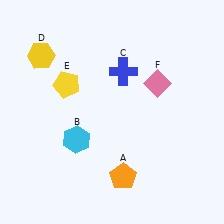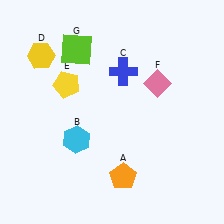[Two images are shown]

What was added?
A lime square (G) was added in Image 2.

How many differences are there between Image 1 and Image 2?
There is 1 difference between the two images.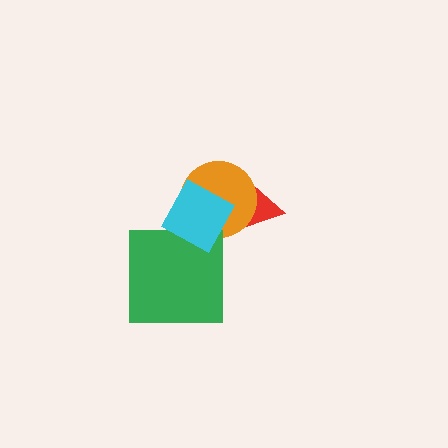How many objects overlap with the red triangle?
2 objects overlap with the red triangle.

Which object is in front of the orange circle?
The cyan square is in front of the orange circle.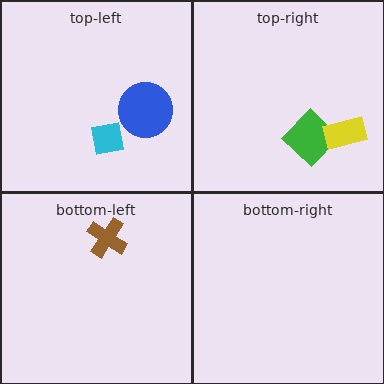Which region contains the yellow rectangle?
The top-right region.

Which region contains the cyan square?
The top-left region.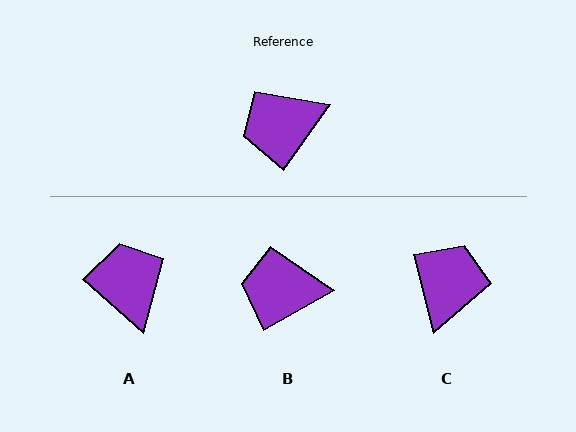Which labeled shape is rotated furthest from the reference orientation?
C, about 130 degrees away.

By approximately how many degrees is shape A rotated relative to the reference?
Approximately 95 degrees clockwise.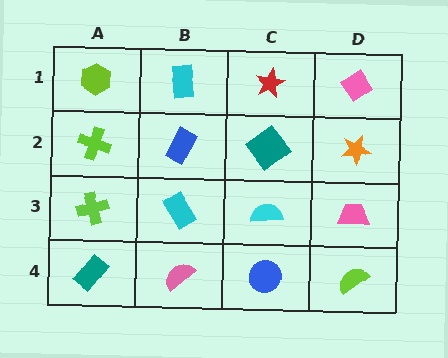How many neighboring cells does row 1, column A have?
2.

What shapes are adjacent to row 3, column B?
A blue rectangle (row 2, column B), a pink semicircle (row 4, column B), a lime cross (row 3, column A), a cyan semicircle (row 3, column C).